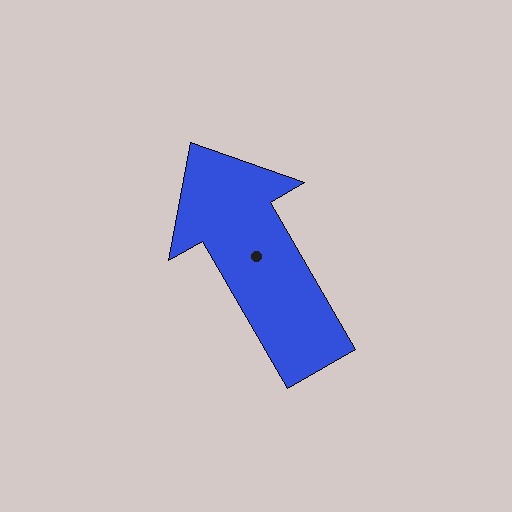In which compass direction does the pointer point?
Northwest.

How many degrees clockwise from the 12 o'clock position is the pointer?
Approximately 330 degrees.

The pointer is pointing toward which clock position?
Roughly 11 o'clock.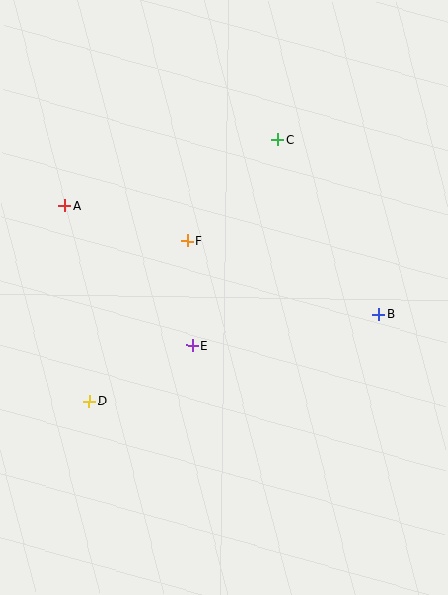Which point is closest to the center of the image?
Point E at (193, 345) is closest to the center.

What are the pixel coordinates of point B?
Point B is at (378, 314).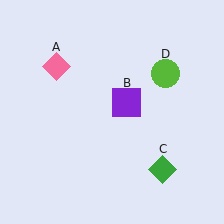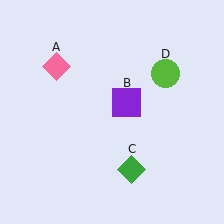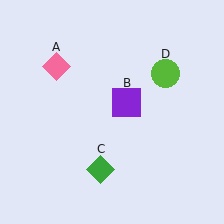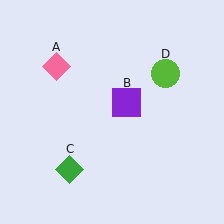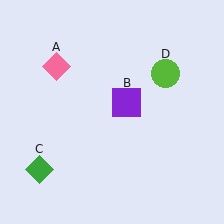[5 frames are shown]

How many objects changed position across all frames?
1 object changed position: green diamond (object C).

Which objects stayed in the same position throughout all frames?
Pink diamond (object A) and purple square (object B) and lime circle (object D) remained stationary.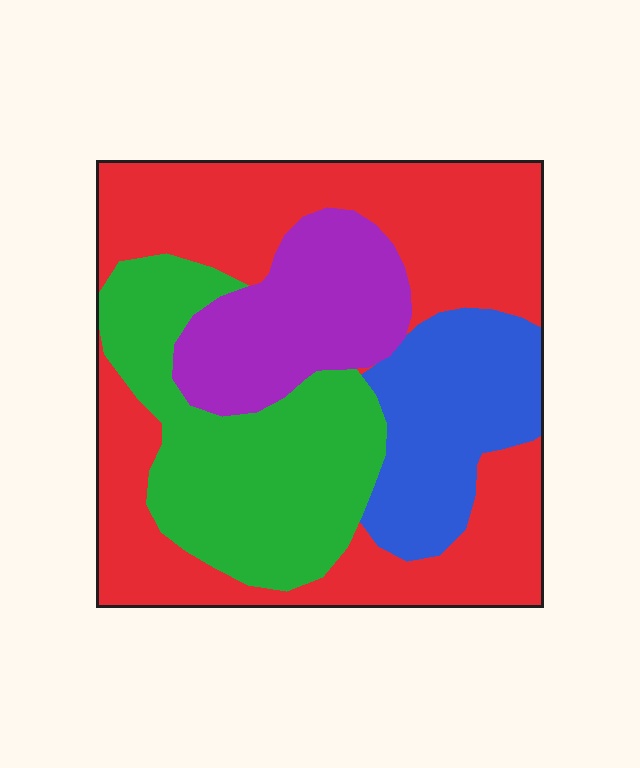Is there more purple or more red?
Red.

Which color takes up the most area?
Red, at roughly 45%.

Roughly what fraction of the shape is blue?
Blue covers around 15% of the shape.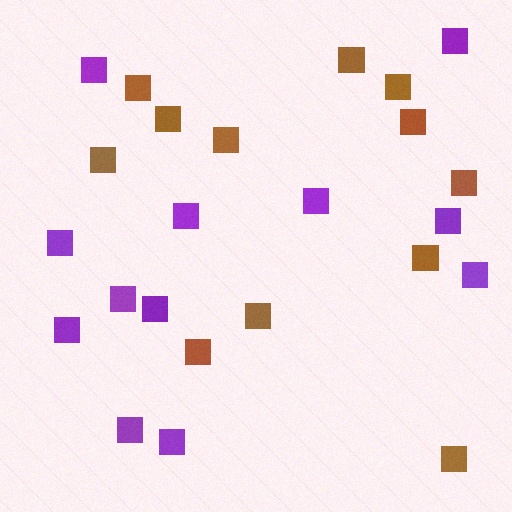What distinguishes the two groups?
There are 2 groups: one group of brown squares (12) and one group of purple squares (12).